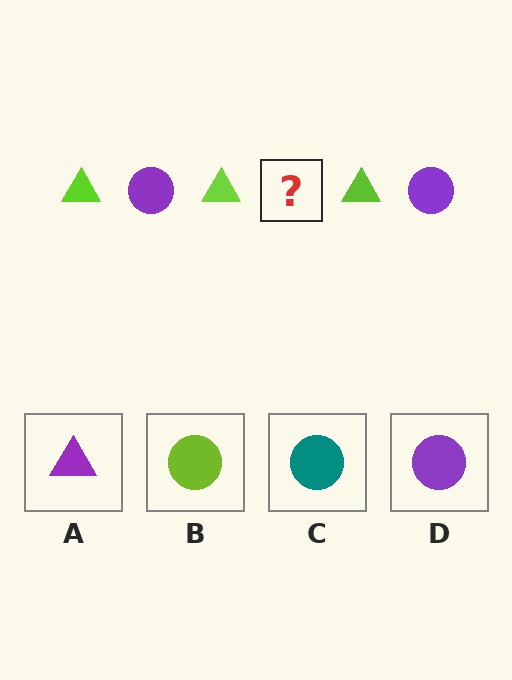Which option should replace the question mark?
Option D.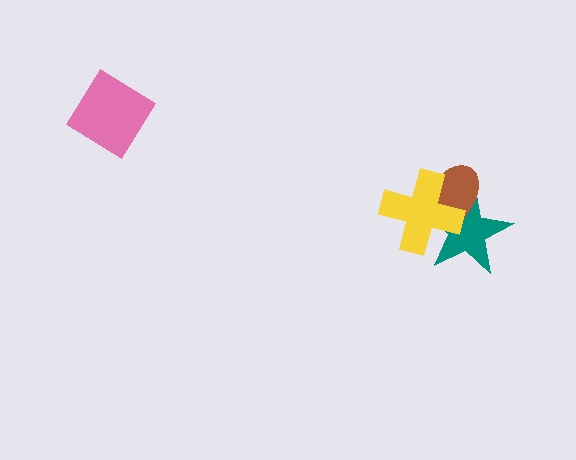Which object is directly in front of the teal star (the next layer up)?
The brown ellipse is directly in front of the teal star.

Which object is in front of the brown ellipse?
The yellow cross is in front of the brown ellipse.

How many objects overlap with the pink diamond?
0 objects overlap with the pink diamond.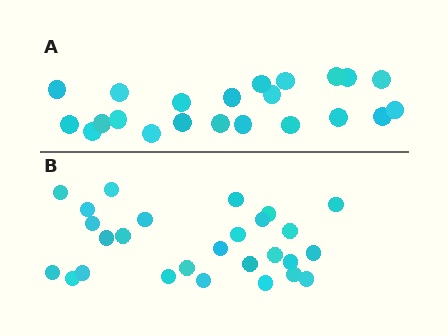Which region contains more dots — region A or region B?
Region B (the bottom region) has more dots.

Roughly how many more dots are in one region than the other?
Region B has about 5 more dots than region A.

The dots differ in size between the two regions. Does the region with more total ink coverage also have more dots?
No. Region A has more total ink coverage because its dots are larger, but region B actually contains more individual dots. Total area can be misleading — the number of items is what matters here.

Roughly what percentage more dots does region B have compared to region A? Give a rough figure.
About 25% more.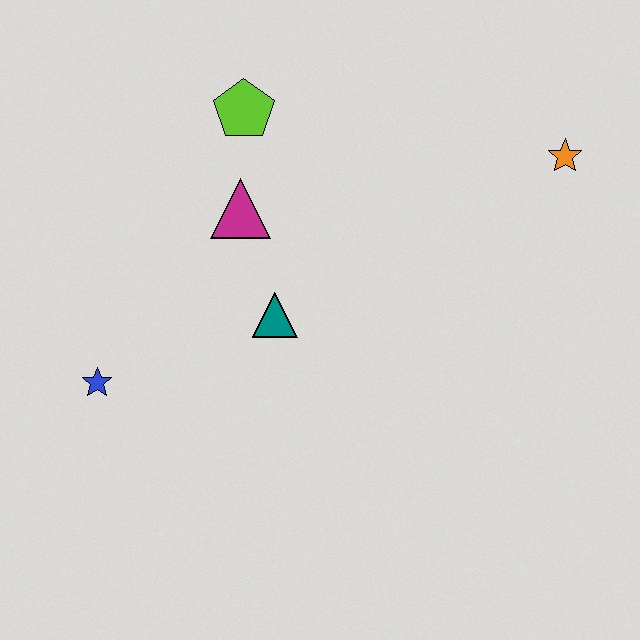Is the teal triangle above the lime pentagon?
No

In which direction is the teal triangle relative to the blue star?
The teal triangle is to the right of the blue star.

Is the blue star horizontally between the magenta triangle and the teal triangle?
No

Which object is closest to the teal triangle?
The magenta triangle is closest to the teal triangle.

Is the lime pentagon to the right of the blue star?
Yes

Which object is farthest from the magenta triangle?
The orange star is farthest from the magenta triangle.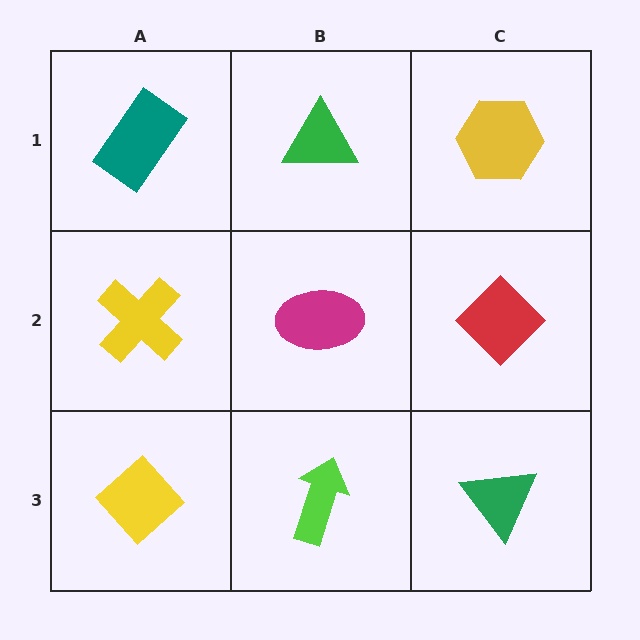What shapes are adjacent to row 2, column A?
A teal rectangle (row 1, column A), a yellow diamond (row 3, column A), a magenta ellipse (row 2, column B).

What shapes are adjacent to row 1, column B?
A magenta ellipse (row 2, column B), a teal rectangle (row 1, column A), a yellow hexagon (row 1, column C).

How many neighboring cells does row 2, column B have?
4.